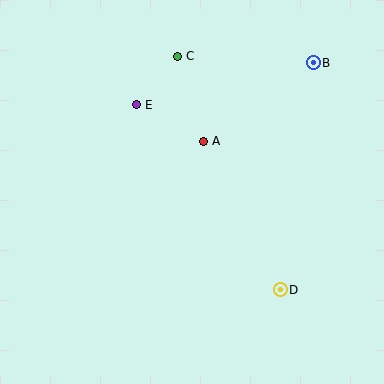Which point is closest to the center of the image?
Point A at (203, 141) is closest to the center.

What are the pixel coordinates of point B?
Point B is at (313, 63).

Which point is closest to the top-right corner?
Point B is closest to the top-right corner.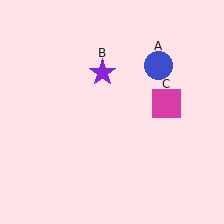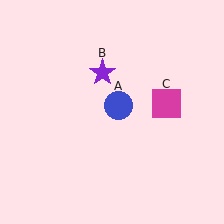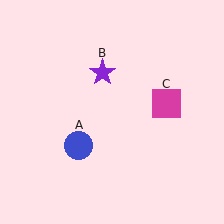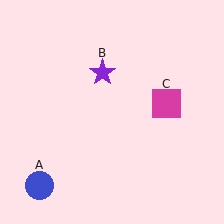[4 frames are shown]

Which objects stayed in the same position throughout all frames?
Purple star (object B) and magenta square (object C) remained stationary.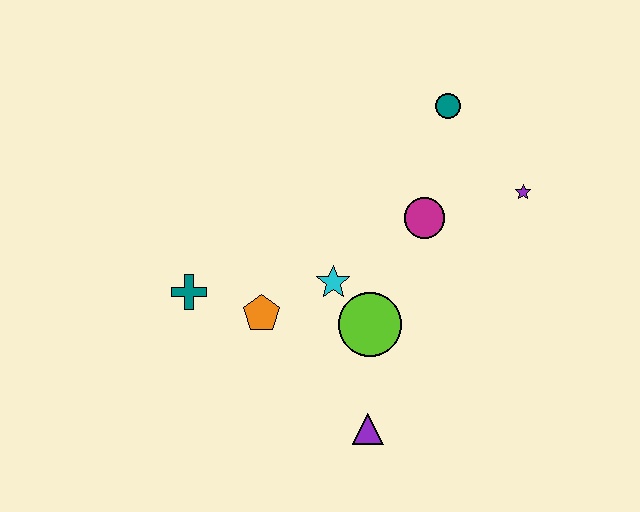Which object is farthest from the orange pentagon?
The purple star is farthest from the orange pentagon.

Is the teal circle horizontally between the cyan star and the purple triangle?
No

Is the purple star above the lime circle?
Yes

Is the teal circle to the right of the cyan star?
Yes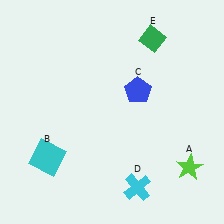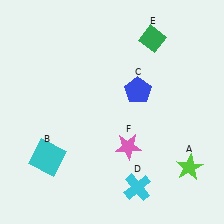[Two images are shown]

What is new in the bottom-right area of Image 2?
A pink star (F) was added in the bottom-right area of Image 2.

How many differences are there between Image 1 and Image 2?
There is 1 difference between the two images.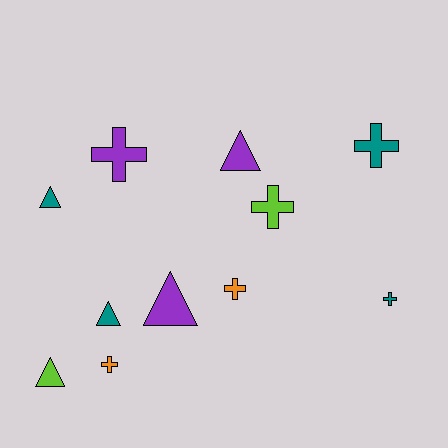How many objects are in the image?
There are 11 objects.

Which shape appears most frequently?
Cross, with 6 objects.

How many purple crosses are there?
There is 1 purple cross.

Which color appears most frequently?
Teal, with 4 objects.